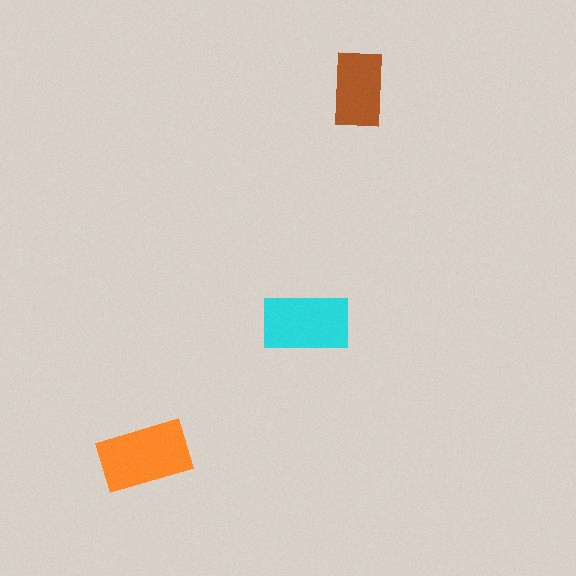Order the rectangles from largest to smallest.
the orange one, the cyan one, the brown one.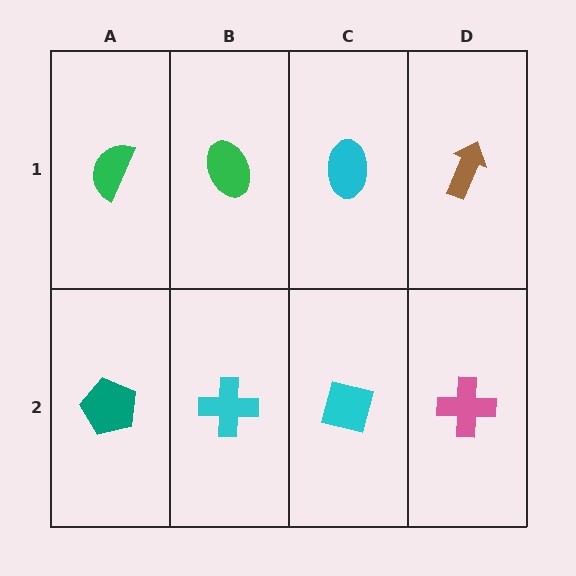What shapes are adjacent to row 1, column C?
A cyan square (row 2, column C), a green ellipse (row 1, column B), a brown arrow (row 1, column D).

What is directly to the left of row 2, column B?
A teal pentagon.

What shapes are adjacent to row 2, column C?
A cyan ellipse (row 1, column C), a cyan cross (row 2, column B), a pink cross (row 2, column D).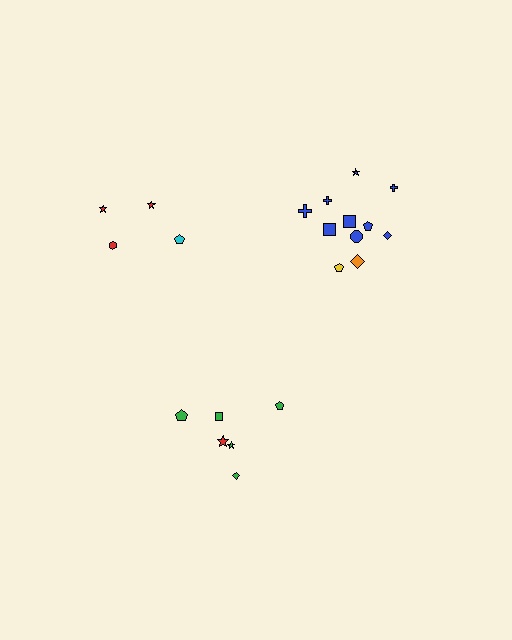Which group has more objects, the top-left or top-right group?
The top-right group.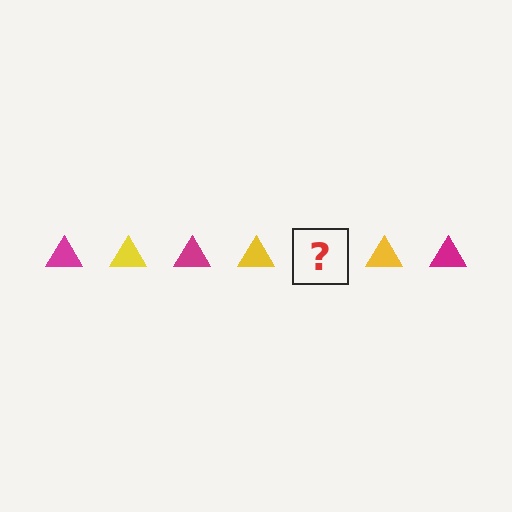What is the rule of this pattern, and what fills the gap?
The rule is that the pattern cycles through magenta, yellow triangles. The gap should be filled with a magenta triangle.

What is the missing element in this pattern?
The missing element is a magenta triangle.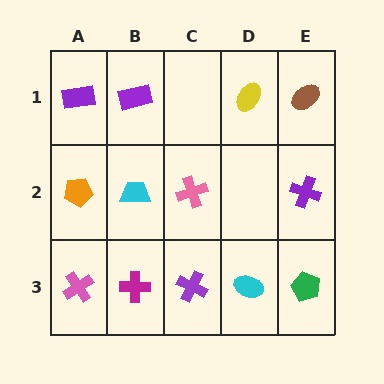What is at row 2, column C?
A pink cross.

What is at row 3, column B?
A magenta cross.